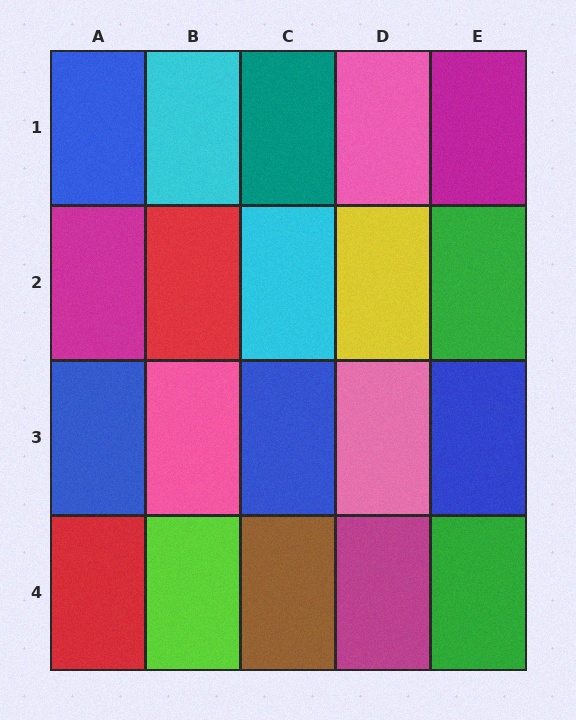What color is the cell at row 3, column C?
Blue.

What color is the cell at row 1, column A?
Blue.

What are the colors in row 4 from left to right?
Red, lime, brown, magenta, green.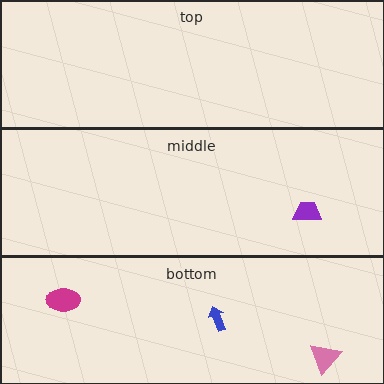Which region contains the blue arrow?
The bottom region.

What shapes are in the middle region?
The purple trapezoid.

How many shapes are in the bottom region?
3.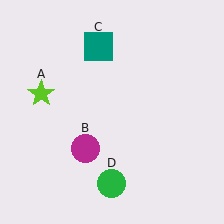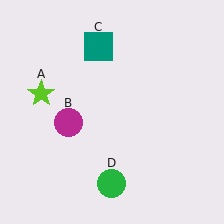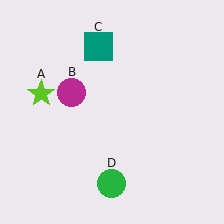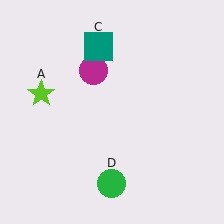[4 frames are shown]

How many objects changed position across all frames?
1 object changed position: magenta circle (object B).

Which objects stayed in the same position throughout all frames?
Lime star (object A) and teal square (object C) and green circle (object D) remained stationary.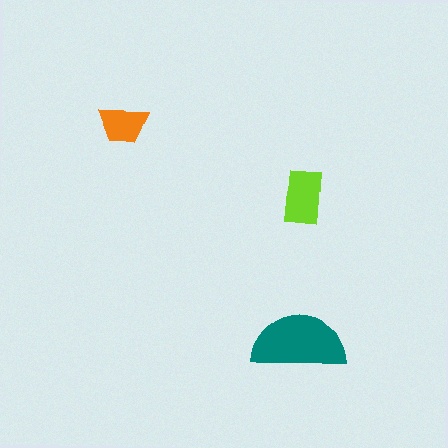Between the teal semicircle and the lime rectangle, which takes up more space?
The teal semicircle.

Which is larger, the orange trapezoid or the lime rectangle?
The lime rectangle.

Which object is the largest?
The teal semicircle.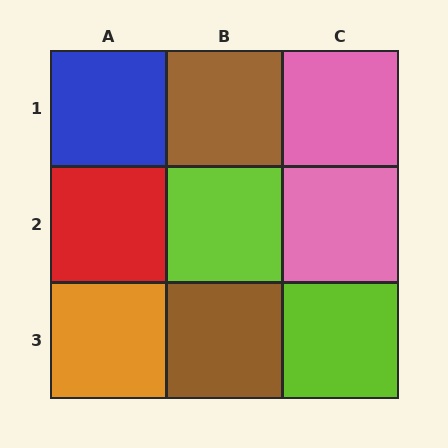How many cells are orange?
1 cell is orange.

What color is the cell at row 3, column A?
Orange.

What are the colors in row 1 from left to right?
Blue, brown, pink.